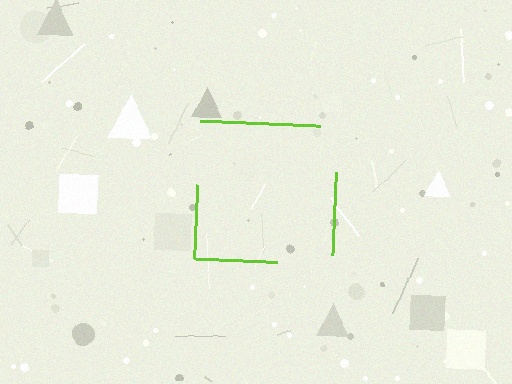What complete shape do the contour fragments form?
The contour fragments form a square.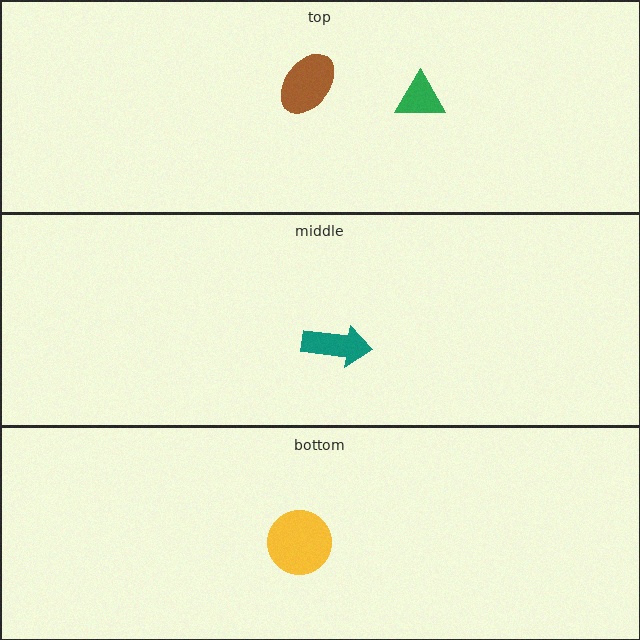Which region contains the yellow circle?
The bottom region.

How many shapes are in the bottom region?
1.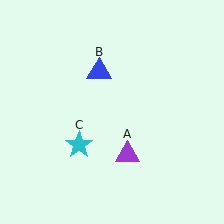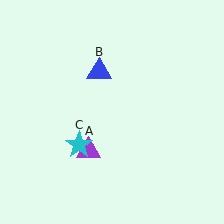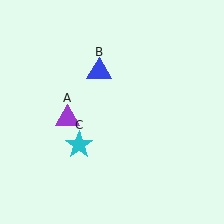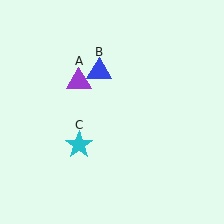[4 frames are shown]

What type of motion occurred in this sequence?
The purple triangle (object A) rotated clockwise around the center of the scene.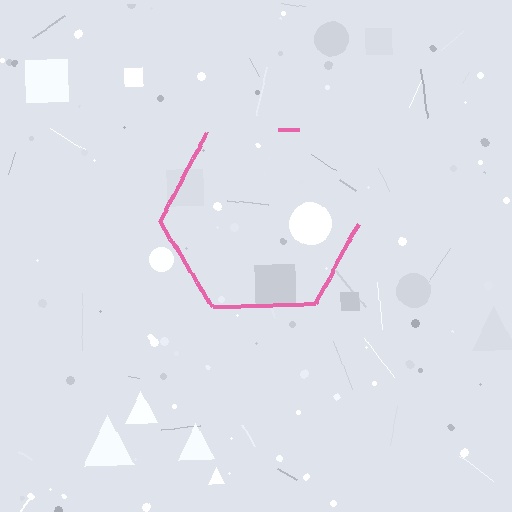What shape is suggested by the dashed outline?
The dashed outline suggests a hexagon.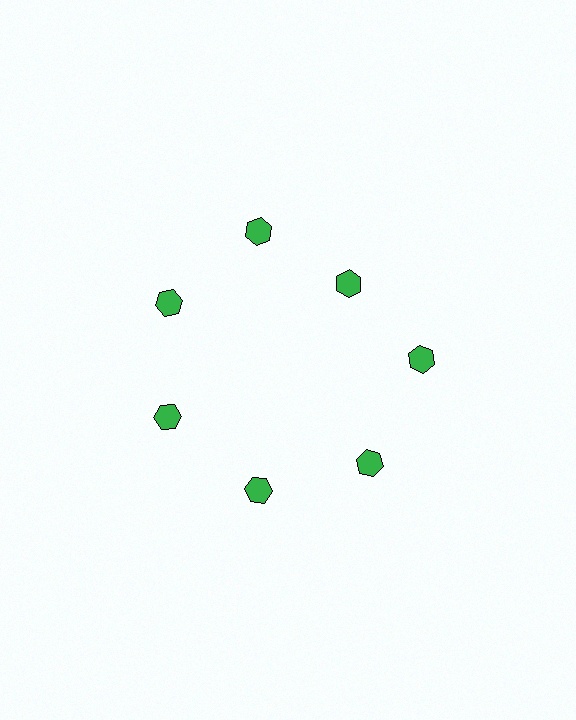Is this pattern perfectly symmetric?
No. The 7 green hexagons are arranged in a ring, but one element near the 1 o'clock position is pulled inward toward the center, breaking the 7-fold rotational symmetry.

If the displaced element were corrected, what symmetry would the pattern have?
It would have 7-fold rotational symmetry — the pattern would map onto itself every 51 degrees.